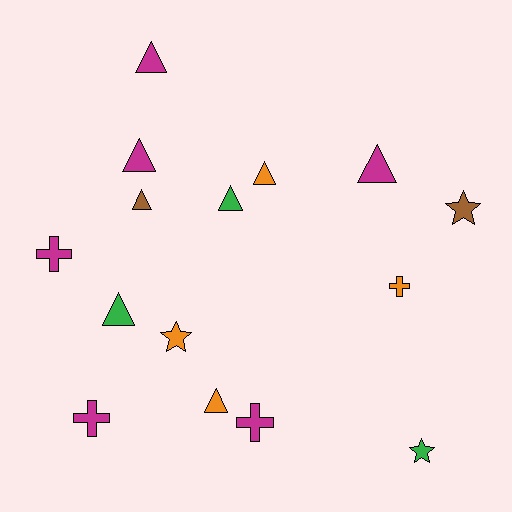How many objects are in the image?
There are 15 objects.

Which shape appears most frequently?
Triangle, with 8 objects.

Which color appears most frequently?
Magenta, with 6 objects.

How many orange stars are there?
There is 1 orange star.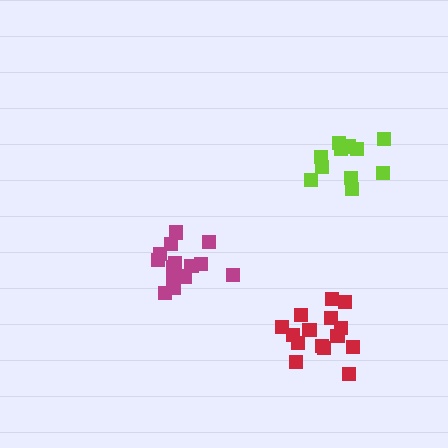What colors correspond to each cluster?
The clusters are colored: lime, magenta, red.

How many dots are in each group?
Group 1: 11 dots, Group 2: 16 dots, Group 3: 15 dots (42 total).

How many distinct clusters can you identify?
There are 3 distinct clusters.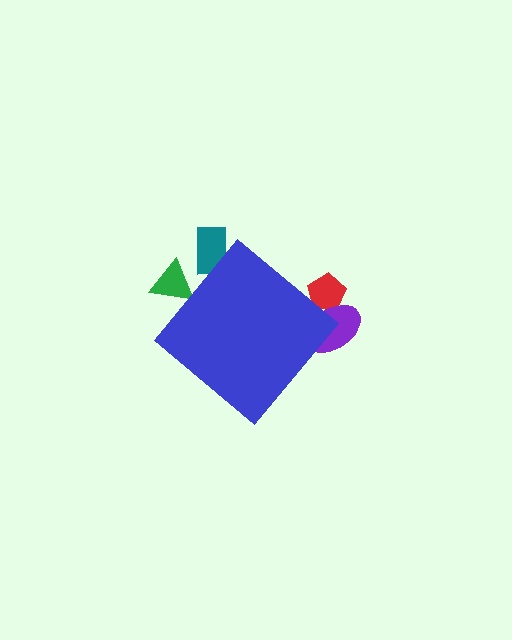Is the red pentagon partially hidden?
Yes, the red pentagon is partially hidden behind the blue diamond.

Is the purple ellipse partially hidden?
Yes, the purple ellipse is partially hidden behind the blue diamond.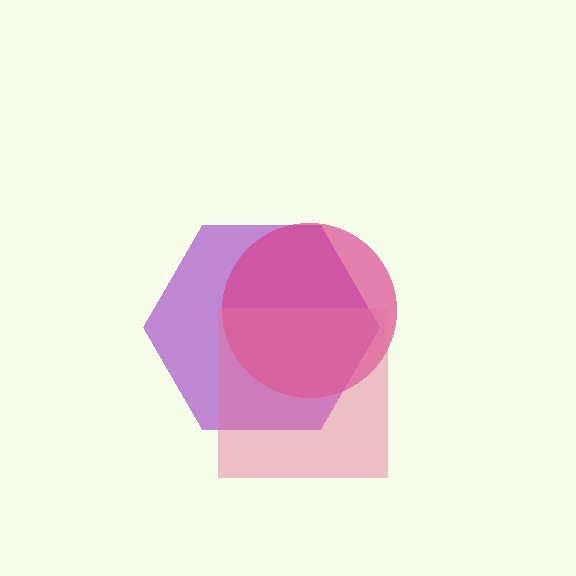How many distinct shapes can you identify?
There are 3 distinct shapes: a purple hexagon, a magenta circle, a pink square.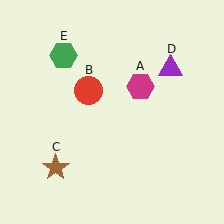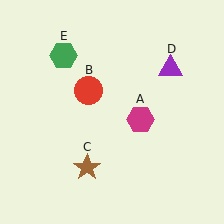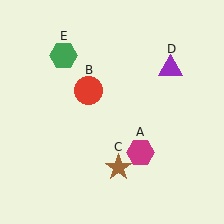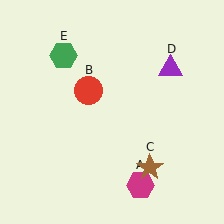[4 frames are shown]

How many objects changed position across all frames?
2 objects changed position: magenta hexagon (object A), brown star (object C).